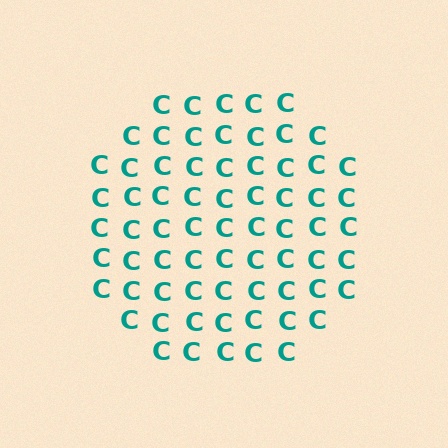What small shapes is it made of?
It is made of small letter C's.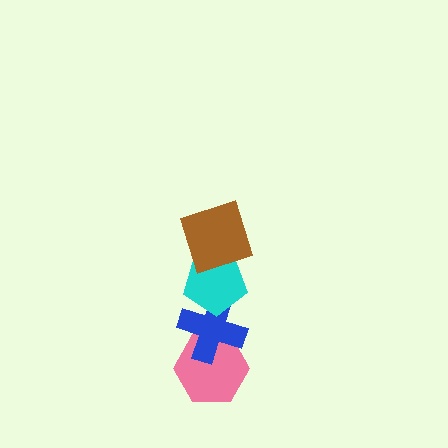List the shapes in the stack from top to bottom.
From top to bottom: the brown square, the cyan pentagon, the blue cross, the pink hexagon.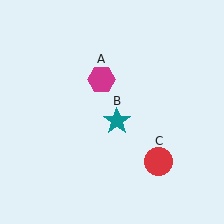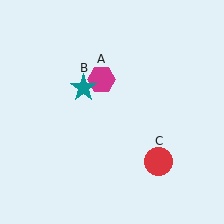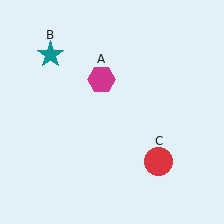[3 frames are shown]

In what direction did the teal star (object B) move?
The teal star (object B) moved up and to the left.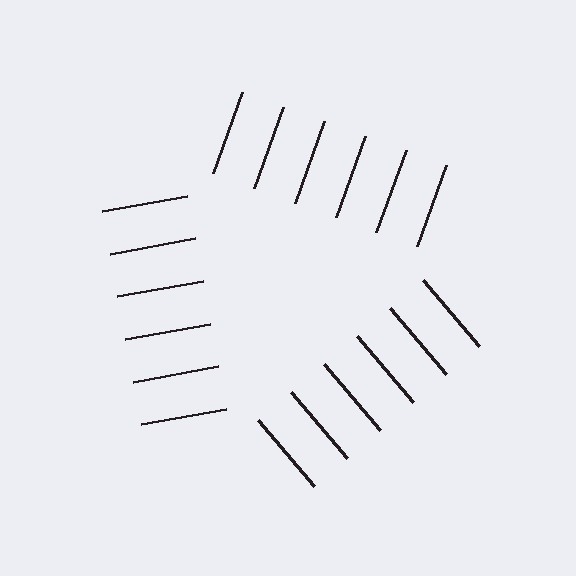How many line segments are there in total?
18 — 6 along each of the 3 edges.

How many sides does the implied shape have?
3 sides — the line-ends trace a triangle.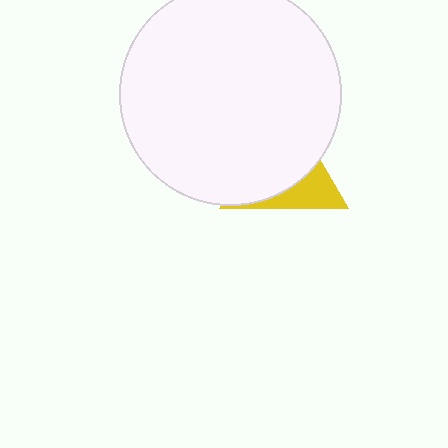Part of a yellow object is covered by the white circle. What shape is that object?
It is a triangle.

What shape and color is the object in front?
The object in front is a white circle.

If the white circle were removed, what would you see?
You would see the complete yellow triangle.